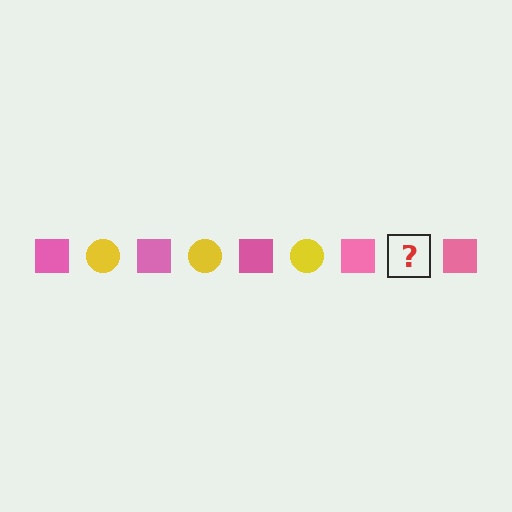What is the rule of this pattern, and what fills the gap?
The rule is that the pattern alternates between pink square and yellow circle. The gap should be filled with a yellow circle.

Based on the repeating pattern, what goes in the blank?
The blank should be a yellow circle.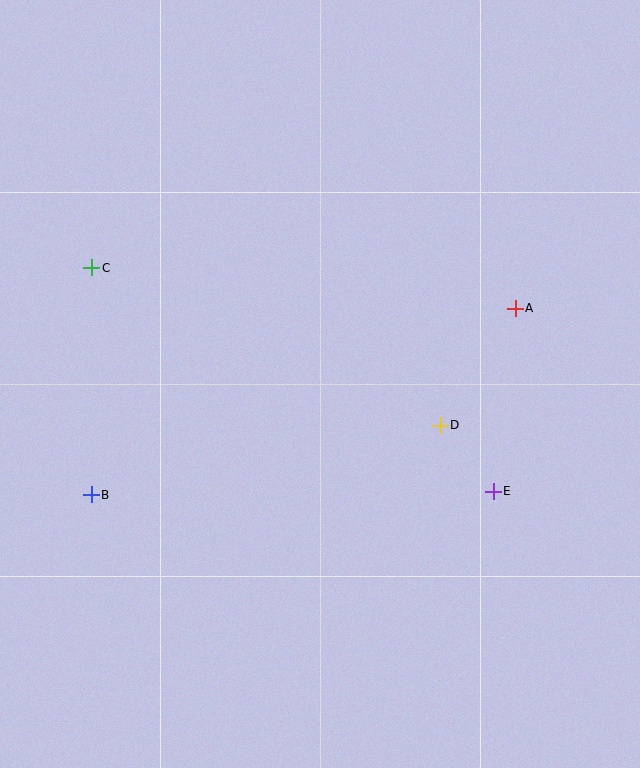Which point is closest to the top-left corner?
Point C is closest to the top-left corner.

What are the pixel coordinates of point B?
Point B is at (91, 495).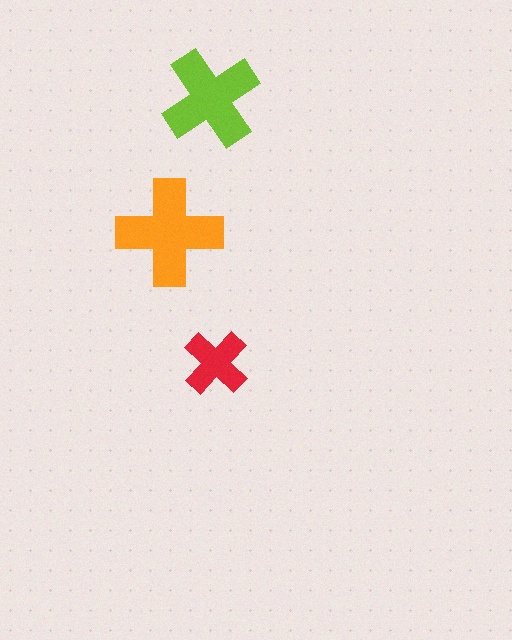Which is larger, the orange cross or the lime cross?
The orange one.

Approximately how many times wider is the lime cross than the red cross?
About 1.5 times wider.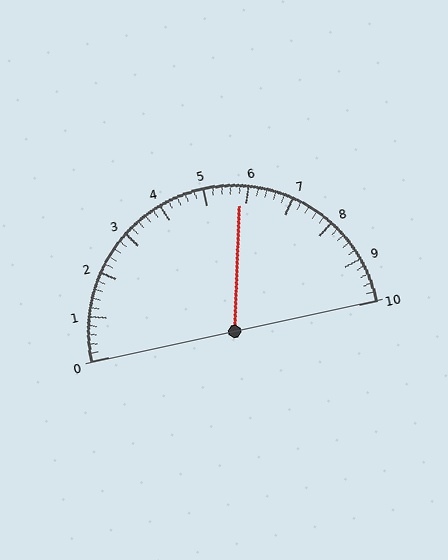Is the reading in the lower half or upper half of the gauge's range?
The reading is in the upper half of the range (0 to 10).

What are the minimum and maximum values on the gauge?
The gauge ranges from 0 to 10.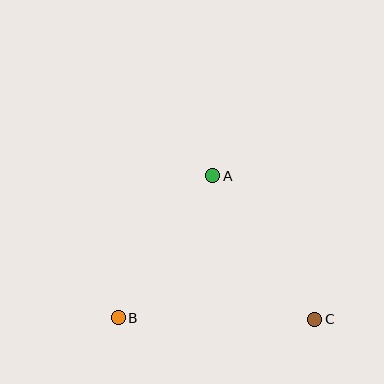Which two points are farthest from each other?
Points B and C are farthest from each other.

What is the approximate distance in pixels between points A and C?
The distance between A and C is approximately 176 pixels.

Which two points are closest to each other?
Points A and B are closest to each other.